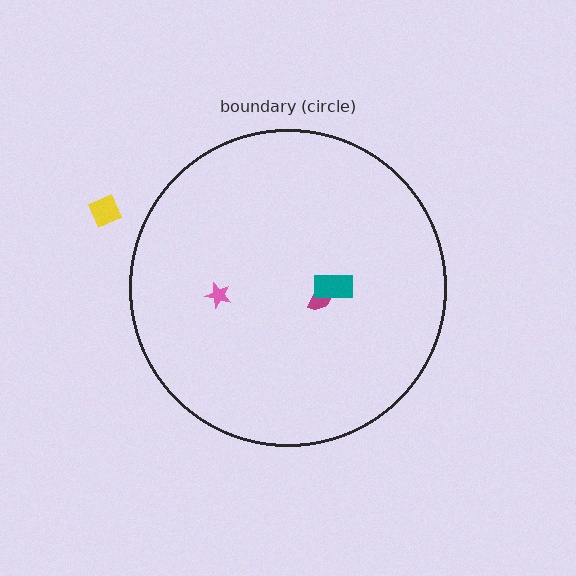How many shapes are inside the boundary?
3 inside, 1 outside.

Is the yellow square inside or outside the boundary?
Outside.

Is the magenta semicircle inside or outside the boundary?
Inside.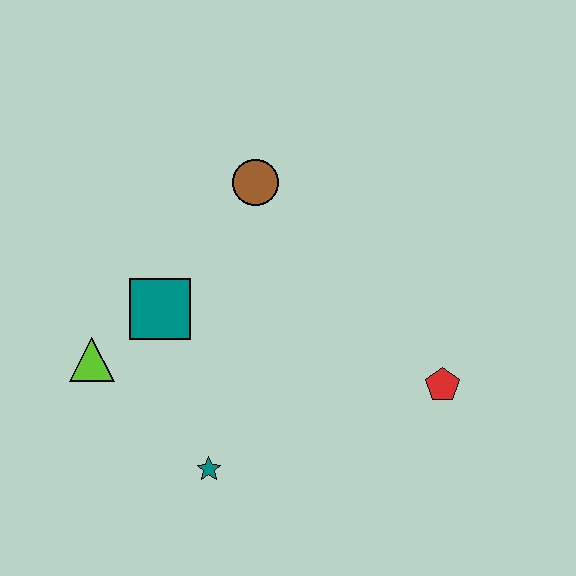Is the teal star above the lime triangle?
No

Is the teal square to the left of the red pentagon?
Yes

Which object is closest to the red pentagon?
The teal star is closest to the red pentagon.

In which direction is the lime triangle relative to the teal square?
The lime triangle is to the left of the teal square.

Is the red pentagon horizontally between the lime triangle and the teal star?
No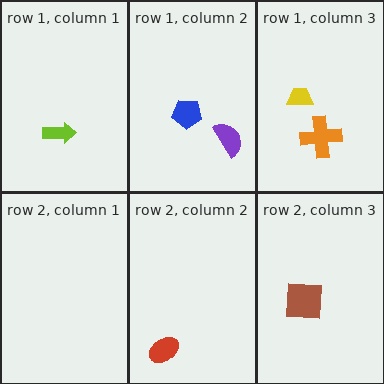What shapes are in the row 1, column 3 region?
The yellow trapezoid, the orange cross.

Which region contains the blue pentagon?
The row 1, column 2 region.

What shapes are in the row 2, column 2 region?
The red ellipse.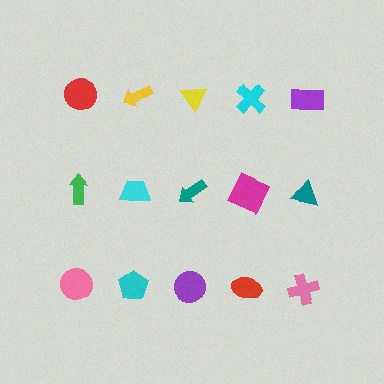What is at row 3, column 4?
A red ellipse.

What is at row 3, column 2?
A cyan pentagon.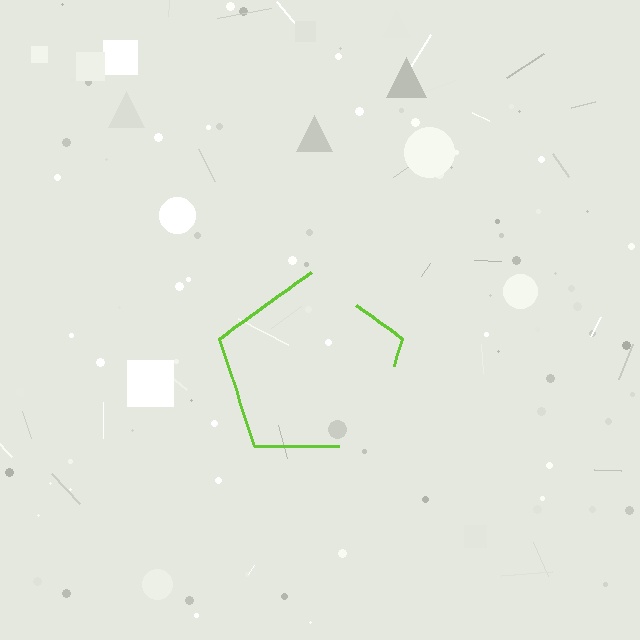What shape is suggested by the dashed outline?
The dashed outline suggests a pentagon.